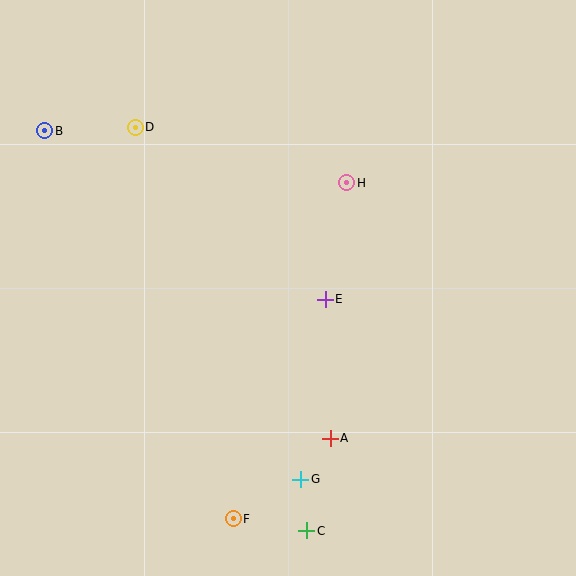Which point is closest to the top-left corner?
Point B is closest to the top-left corner.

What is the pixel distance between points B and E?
The distance between B and E is 328 pixels.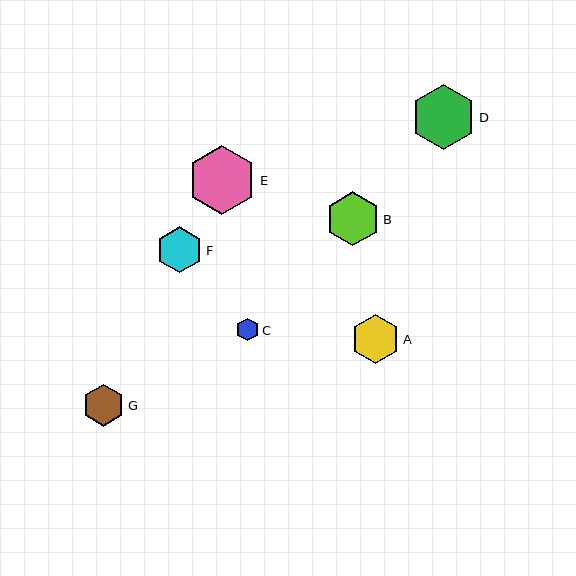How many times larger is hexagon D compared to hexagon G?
Hexagon D is approximately 1.6 times the size of hexagon G.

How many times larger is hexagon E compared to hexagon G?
Hexagon E is approximately 1.7 times the size of hexagon G.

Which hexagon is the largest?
Hexagon E is the largest with a size of approximately 69 pixels.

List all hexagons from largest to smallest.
From largest to smallest: E, D, B, A, F, G, C.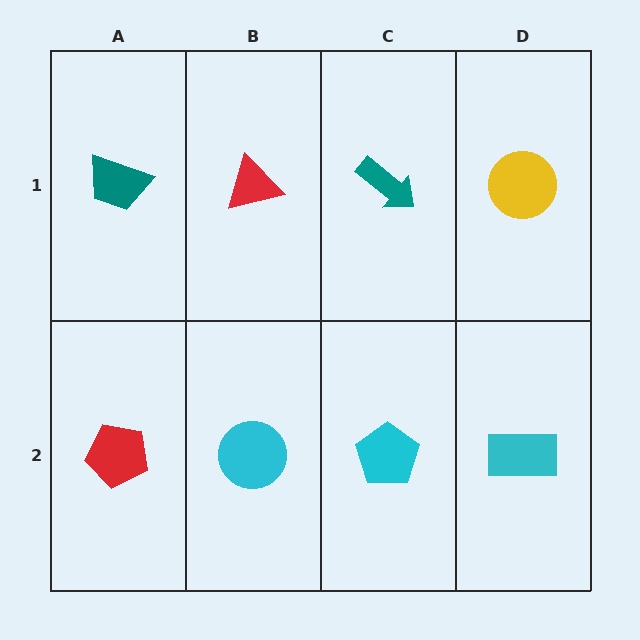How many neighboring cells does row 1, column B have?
3.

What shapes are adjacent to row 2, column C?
A teal arrow (row 1, column C), a cyan circle (row 2, column B), a cyan rectangle (row 2, column D).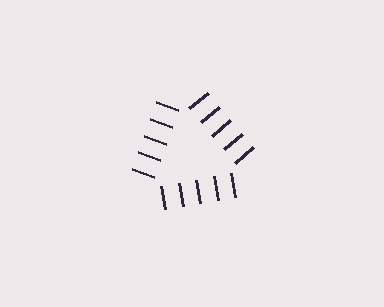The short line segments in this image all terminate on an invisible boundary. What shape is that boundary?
An illusory triangle — the line segments terminate on its edges but no continuous stroke is drawn.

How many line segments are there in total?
15 — 5 along each of the 3 edges.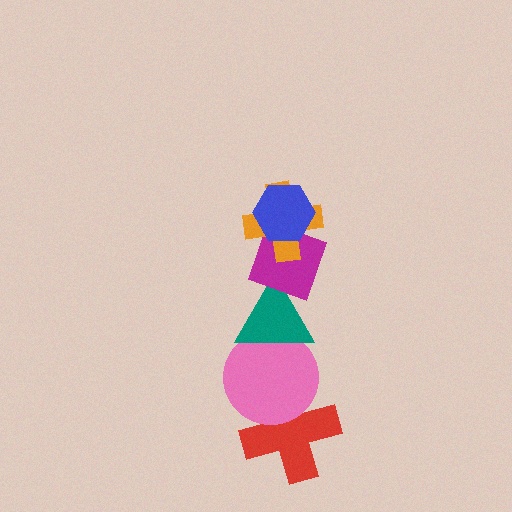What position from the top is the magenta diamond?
The magenta diamond is 3rd from the top.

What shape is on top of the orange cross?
The blue hexagon is on top of the orange cross.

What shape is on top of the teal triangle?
The magenta diamond is on top of the teal triangle.